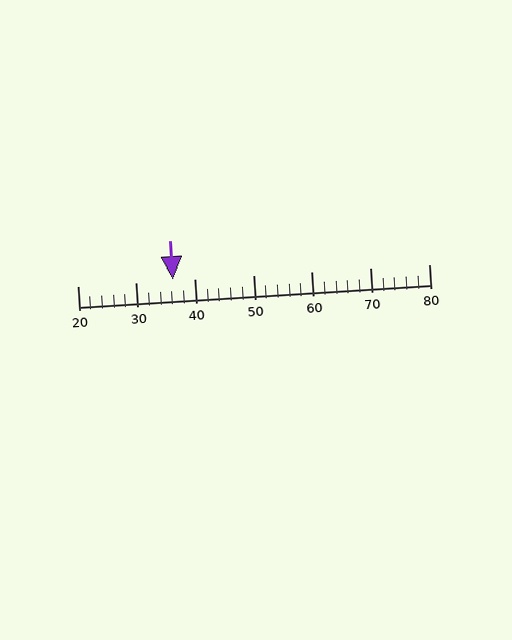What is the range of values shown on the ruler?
The ruler shows values from 20 to 80.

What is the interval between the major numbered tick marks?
The major tick marks are spaced 10 units apart.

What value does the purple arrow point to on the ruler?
The purple arrow points to approximately 36.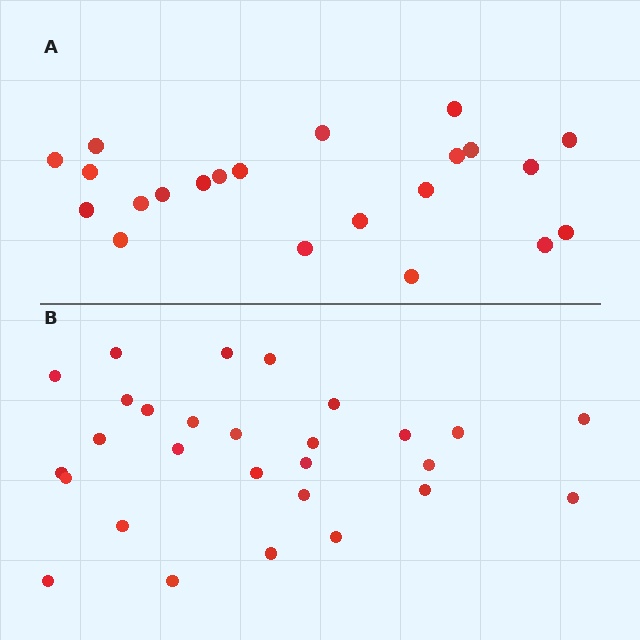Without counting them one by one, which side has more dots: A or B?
Region B (the bottom region) has more dots.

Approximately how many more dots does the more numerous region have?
Region B has about 6 more dots than region A.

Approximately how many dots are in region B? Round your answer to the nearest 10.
About 30 dots. (The exact count is 28, which rounds to 30.)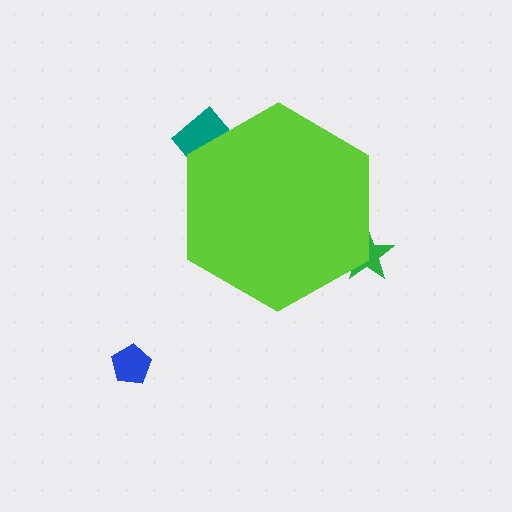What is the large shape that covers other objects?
A lime hexagon.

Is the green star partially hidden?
Yes, the green star is partially hidden behind the lime hexagon.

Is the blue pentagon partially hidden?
No, the blue pentagon is fully visible.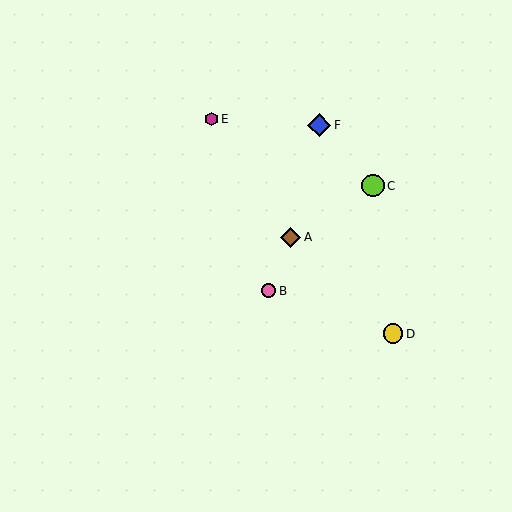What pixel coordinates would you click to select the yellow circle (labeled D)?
Click at (393, 334) to select the yellow circle D.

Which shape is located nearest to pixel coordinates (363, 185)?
The lime circle (labeled C) at (373, 186) is nearest to that location.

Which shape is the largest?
The blue diamond (labeled F) is the largest.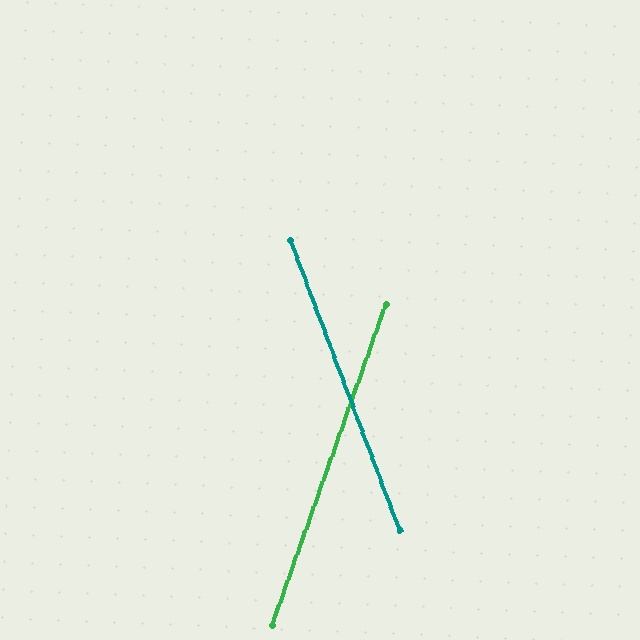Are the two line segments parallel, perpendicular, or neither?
Neither parallel nor perpendicular — they differ by about 40°.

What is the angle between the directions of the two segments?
Approximately 40 degrees.